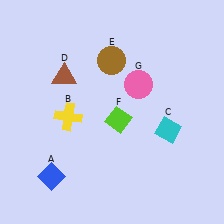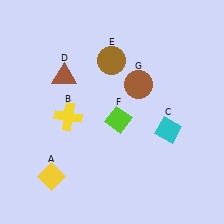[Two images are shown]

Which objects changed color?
A changed from blue to yellow. G changed from pink to brown.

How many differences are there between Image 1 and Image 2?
There are 2 differences between the two images.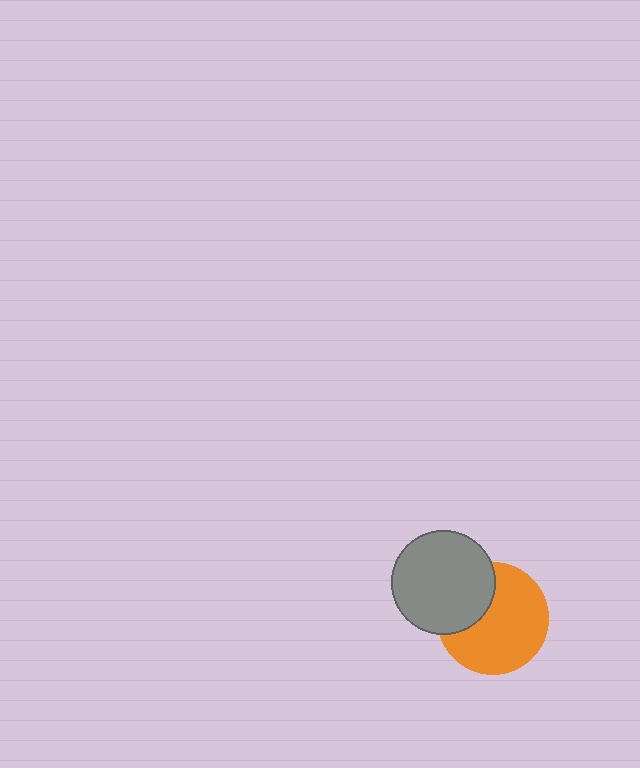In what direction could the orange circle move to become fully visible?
The orange circle could move toward the lower-right. That would shift it out from behind the gray circle entirely.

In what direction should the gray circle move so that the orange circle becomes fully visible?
The gray circle should move toward the upper-left. That is the shortest direction to clear the overlap and leave the orange circle fully visible.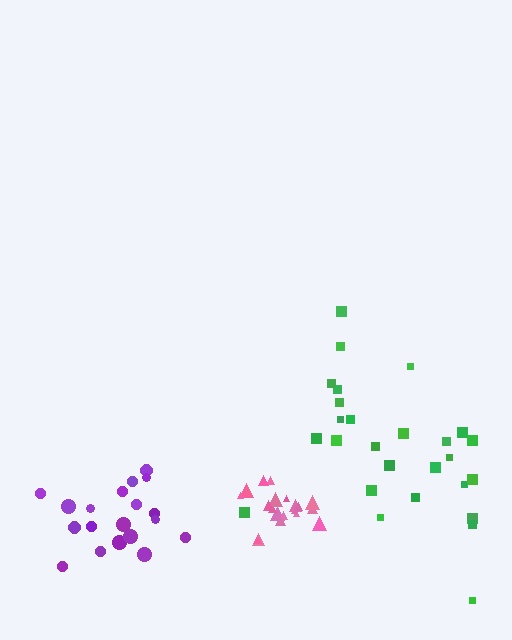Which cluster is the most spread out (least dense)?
Green.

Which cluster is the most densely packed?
Pink.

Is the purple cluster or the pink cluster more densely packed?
Pink.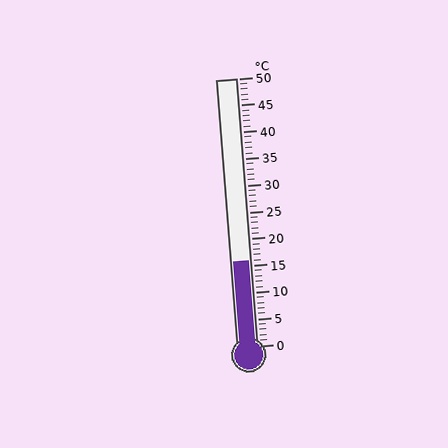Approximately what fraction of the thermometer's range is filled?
The thermometer is filled to approximately 30% of its range.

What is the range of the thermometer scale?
The thermometer scale ranges from 0°C to 50°C.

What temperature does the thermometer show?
The thermometer shows approximately 16°C.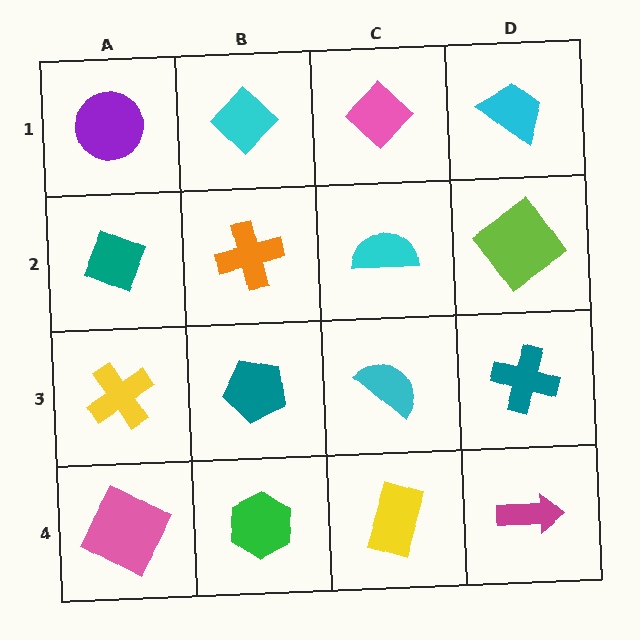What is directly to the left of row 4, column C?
A green hexagon.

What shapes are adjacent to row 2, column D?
A cyan trapezoid (row 1, column D), a teal cross (row 3, column D), a cyan semicircle (row 2, column C).